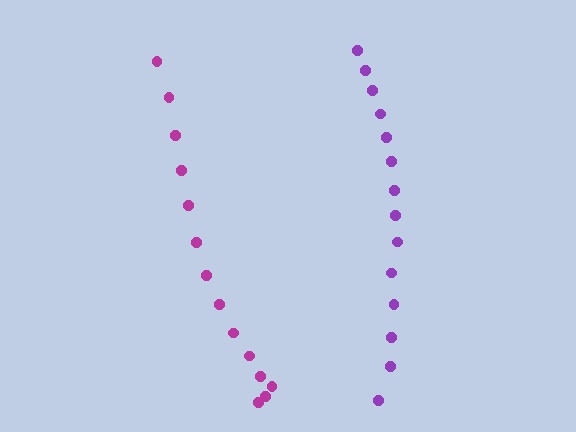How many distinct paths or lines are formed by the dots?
There are 2 distinct paths.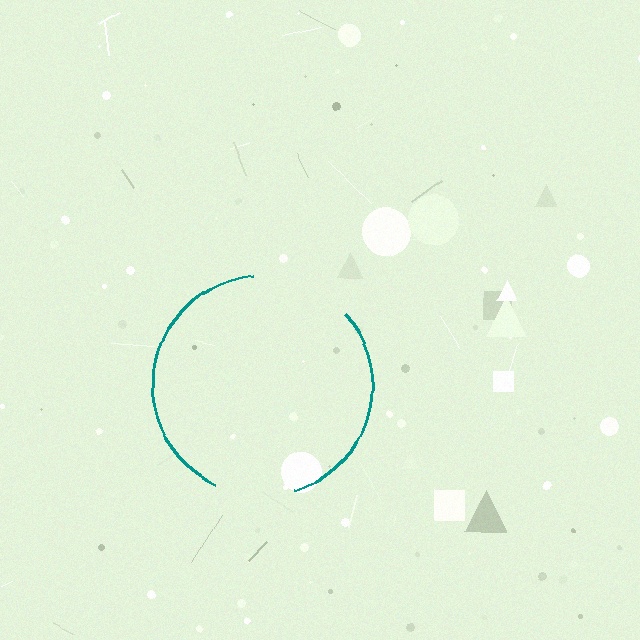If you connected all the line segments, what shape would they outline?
They would outline a circle.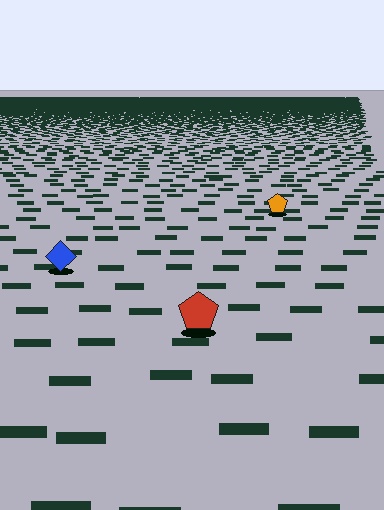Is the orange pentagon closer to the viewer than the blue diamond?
No. The blue diamond is closer — you can tell from the texture gradient: the ground texture is coarser near it.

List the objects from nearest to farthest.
From nearest to farthest: the red pentagon, the blue diamond, the orange pentagon.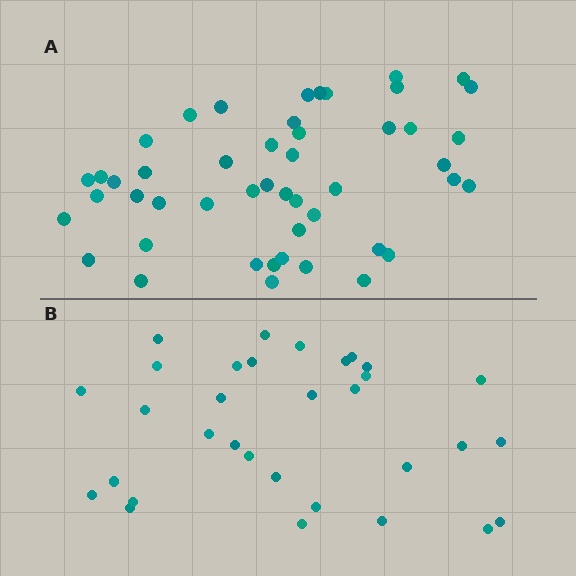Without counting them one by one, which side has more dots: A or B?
Region A (the top region) has more dots.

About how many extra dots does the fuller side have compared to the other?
Region A has approximately 15 more dots than region B.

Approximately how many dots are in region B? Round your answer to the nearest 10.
About 30 dots. (The exact count is 32, which rounds to 30.)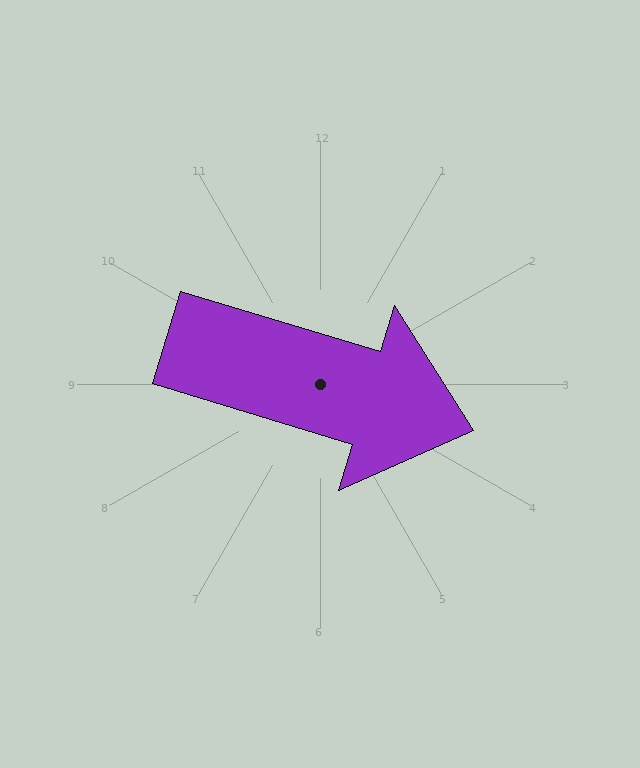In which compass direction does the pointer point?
East.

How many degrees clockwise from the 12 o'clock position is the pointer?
Approximately 107 degrees.